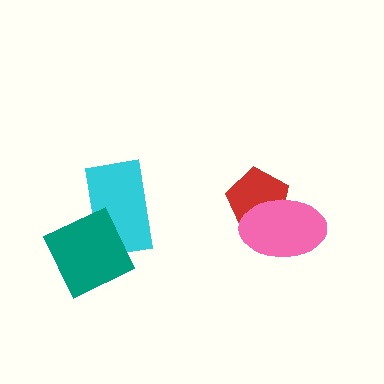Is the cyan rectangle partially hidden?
Yes, it is partially covered by another shape.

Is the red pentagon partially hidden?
Yes, it is partially covered by another shape.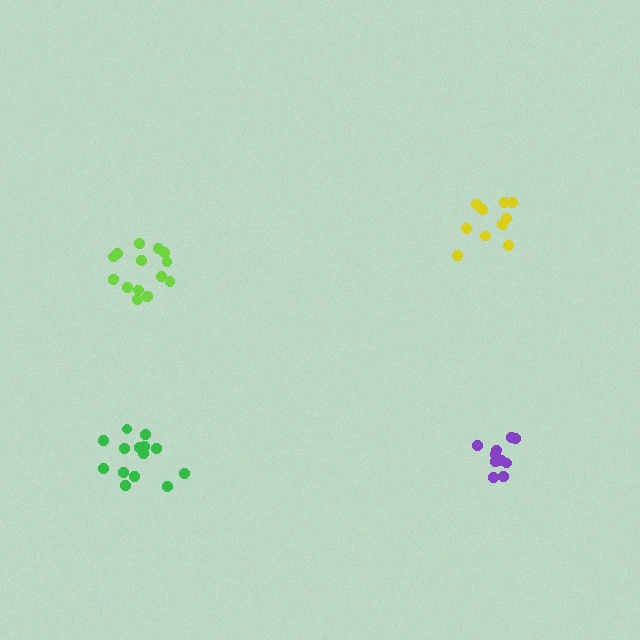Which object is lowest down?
The purple cluster is bottommost.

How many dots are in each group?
Group 1: 10 dots, Group 2: 14 dots, Group 3: 10 dots, Group 4: 14 dots (48 total).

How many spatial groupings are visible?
There are 4 spatial groupings.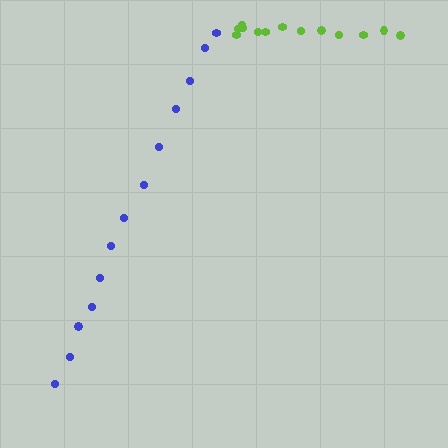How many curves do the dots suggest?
There are 2 distinct paths.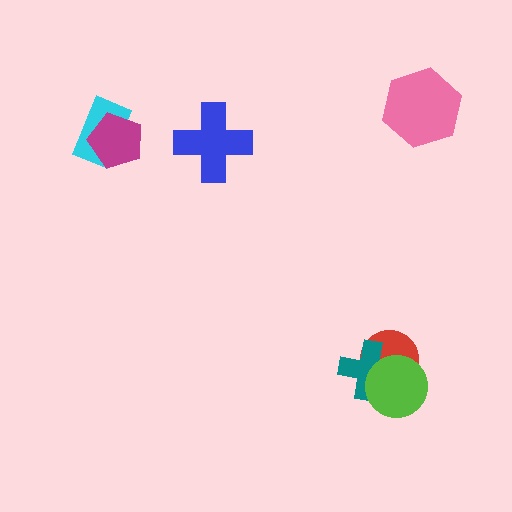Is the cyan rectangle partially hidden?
Yes, it is partially covered by another shape.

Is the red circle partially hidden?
Yes, it is partially covered by another shape.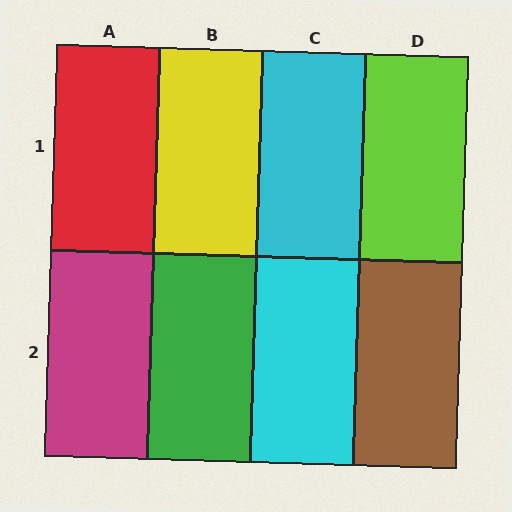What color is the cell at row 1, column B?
Yellow.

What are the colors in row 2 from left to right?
Magenta, green, cyan, brown.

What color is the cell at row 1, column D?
Lime.